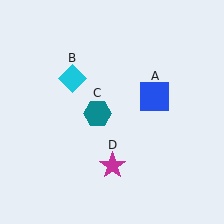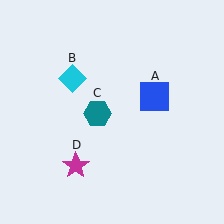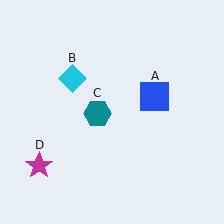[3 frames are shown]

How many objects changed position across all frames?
1 object changed position: magenta star (object D).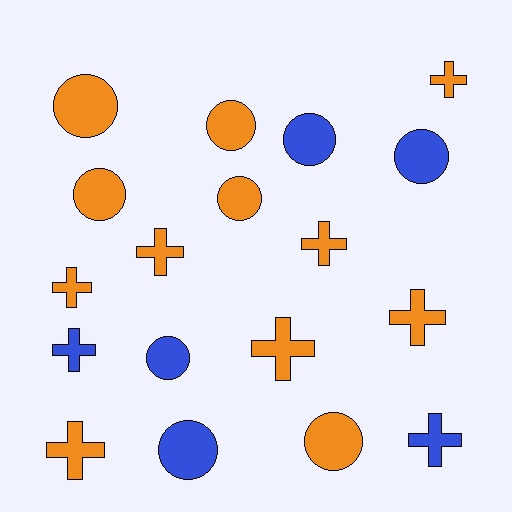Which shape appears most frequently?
Cross, with 9 objects.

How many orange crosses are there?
There are 7 orange crosses.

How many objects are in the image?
There are 18 objects.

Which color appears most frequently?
Orange, with 12 objects.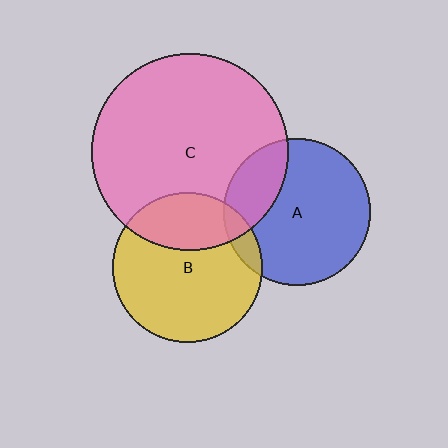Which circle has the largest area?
Circle C (pink).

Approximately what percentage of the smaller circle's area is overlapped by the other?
Approximately 25%.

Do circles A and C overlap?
Yes.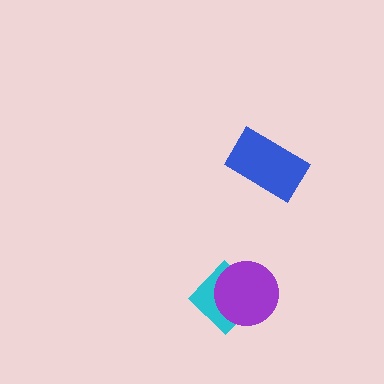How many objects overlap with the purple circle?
1 object overlaps with the purple circle.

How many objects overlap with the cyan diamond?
1 object overlaps with the cyan diamond.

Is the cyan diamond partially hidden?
Yes, it is partially covered by another shape.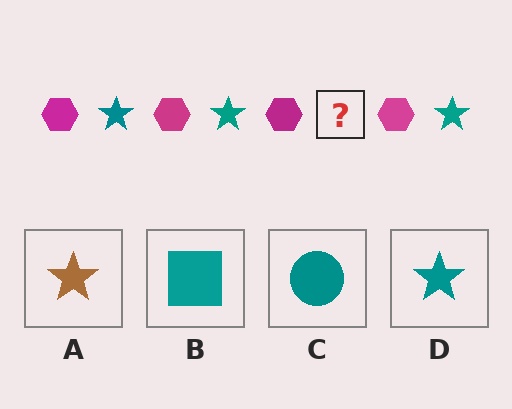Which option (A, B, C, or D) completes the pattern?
D.